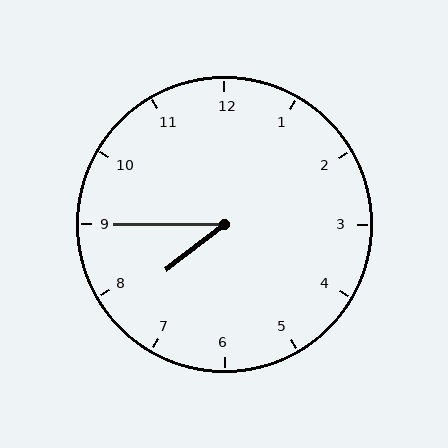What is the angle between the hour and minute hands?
Approximately 38 degrees.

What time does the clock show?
7:45.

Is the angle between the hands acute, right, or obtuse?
It is acute.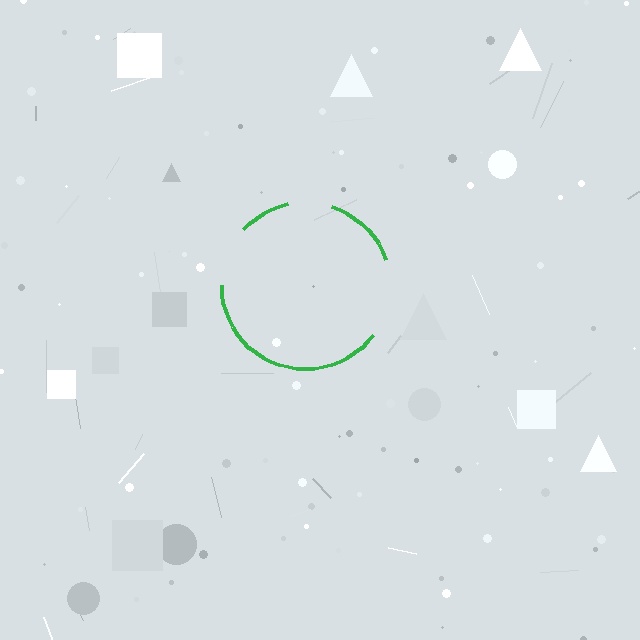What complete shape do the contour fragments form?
The contour fragments form a circle.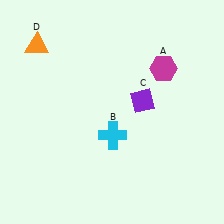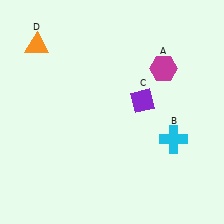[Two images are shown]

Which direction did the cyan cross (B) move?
The cyan cross (B) moved right.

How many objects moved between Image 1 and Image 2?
1 object moved between the two images.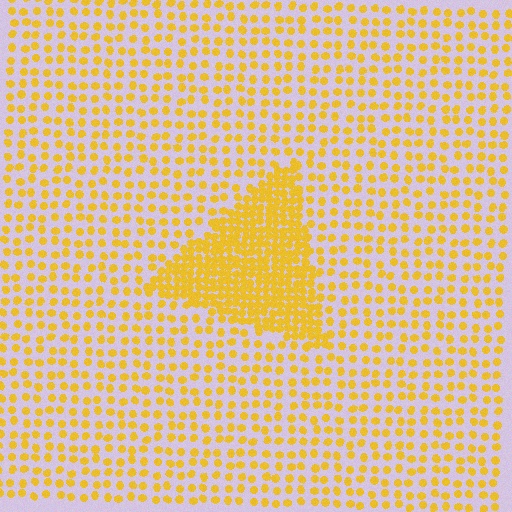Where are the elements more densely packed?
The elements are more densely packed inside the triangle boundary.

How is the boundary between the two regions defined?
The boundary is defined by a change in element density (approximately 2.6x ratio). All elements are the same color, size, and shape.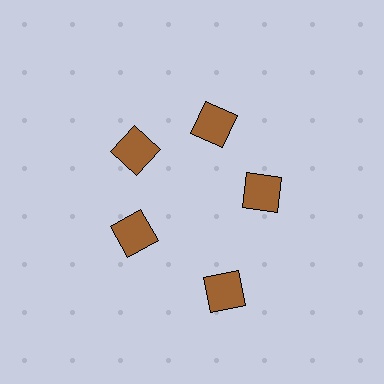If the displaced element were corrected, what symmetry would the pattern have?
It would have 5-fold rotational symmetry — the pattern would map onto itself every 72 degrees.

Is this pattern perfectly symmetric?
No. The 5 brown diamonds are arranged in a ring, but one element near the 5 o'clock position is pushed outward from the center, breaking the 5-fold rotational symmetry.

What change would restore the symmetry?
The symmetry would be restored by moving it inward, back onto the ring so that all 5 diamonds sit at equal angles and equal distance from the center.